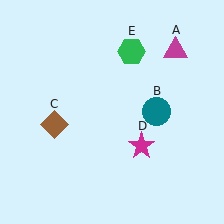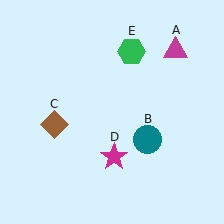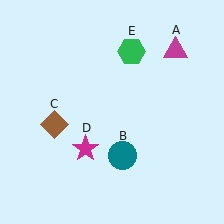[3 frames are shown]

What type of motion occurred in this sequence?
The teal circle (object B), magenta star (object D) rotated clockwise around the center of the scene.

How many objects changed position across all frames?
2 objects changed position: teal circle (object B), magenta star (object D).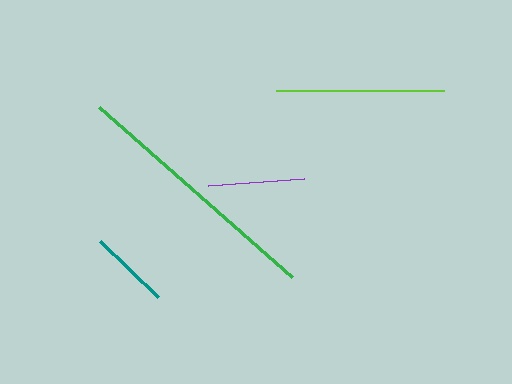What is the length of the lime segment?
The lime segment is approximately 168 pixels long.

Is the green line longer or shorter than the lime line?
The green line is longer than the lime line.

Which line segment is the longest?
The green line is the longest at approximately 258 pixels.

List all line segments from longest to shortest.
From longest to shortest: green, lime, purple, teal.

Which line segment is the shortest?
The teal line is the shortest at approximately 80 pixels.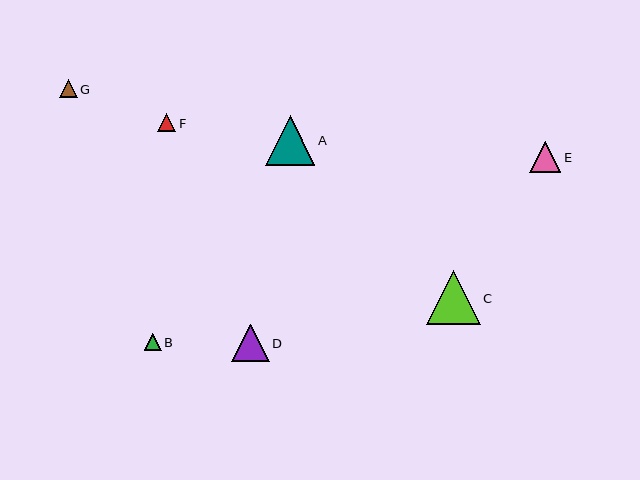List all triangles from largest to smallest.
From largest to smallest: C, A, D, E, F, G, B.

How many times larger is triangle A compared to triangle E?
Triangle A is approximately 1.6 times the size of triangle E.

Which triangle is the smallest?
Triangle B is the smallest with a size of approximately 17 pixels.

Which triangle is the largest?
Triangle C is the largest with a size of approximately 53 pixels.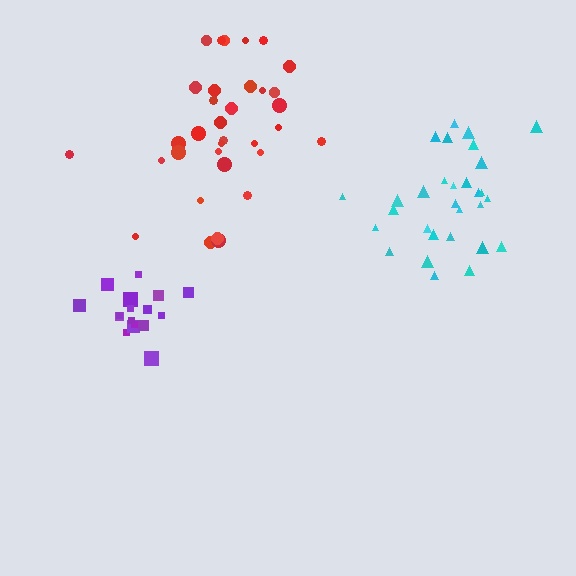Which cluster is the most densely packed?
Purple.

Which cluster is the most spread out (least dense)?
Red.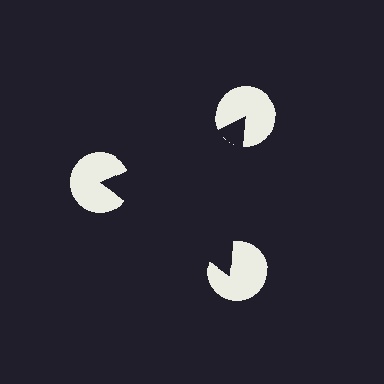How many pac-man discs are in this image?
There are 3 — one at each vertex of the illusory triangle.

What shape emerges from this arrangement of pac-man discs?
An illusory triangle — its edges are inferred from the aligned wedge cuts in the pac-man discs, not physically drawn.